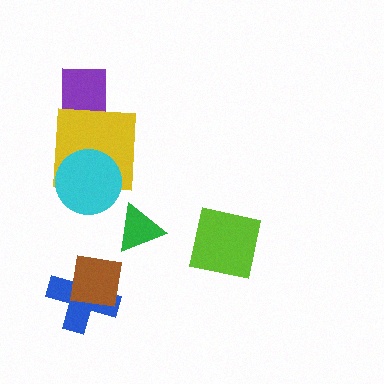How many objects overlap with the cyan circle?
1 object overlaps with the cyan circle.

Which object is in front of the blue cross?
The brown square is in front of the blue cross.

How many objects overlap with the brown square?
1 object overlaps with the brown square.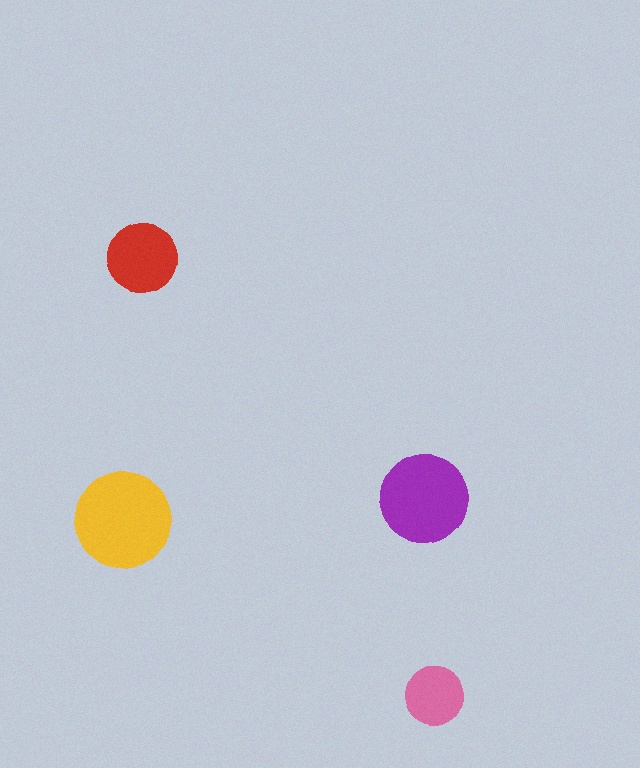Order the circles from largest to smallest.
the yellow one, the purple one, the red one, the pink one.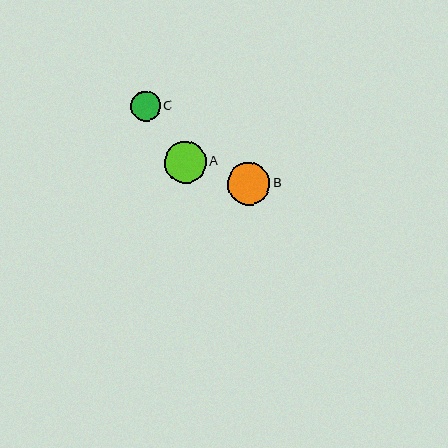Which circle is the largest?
Circle B is the largest with a size of approximately 43 pixels.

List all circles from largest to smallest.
From largest to smallest: B, A, C.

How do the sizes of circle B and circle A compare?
Circle B and circle A are approximately the same size.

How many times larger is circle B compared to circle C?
Circle B is approximately 1.4 times the size of circle C.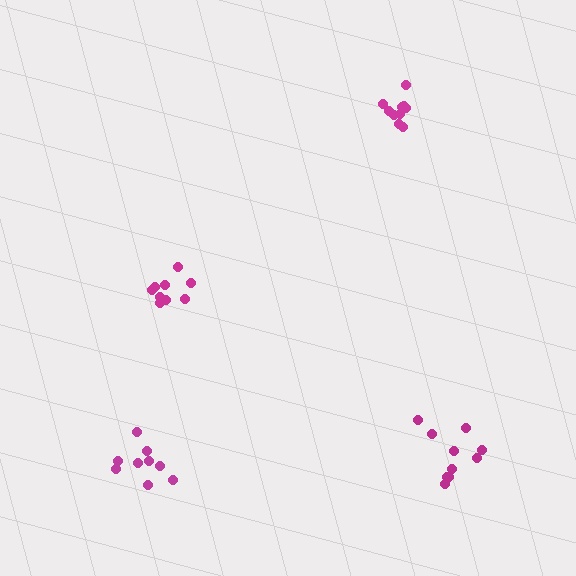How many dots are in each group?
Group 1: 10 dots, Group 2: 10 dots, Group 3: 10 dots, Group 4: 9 dots (39 total).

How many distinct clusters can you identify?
There are 4 distinct clusters.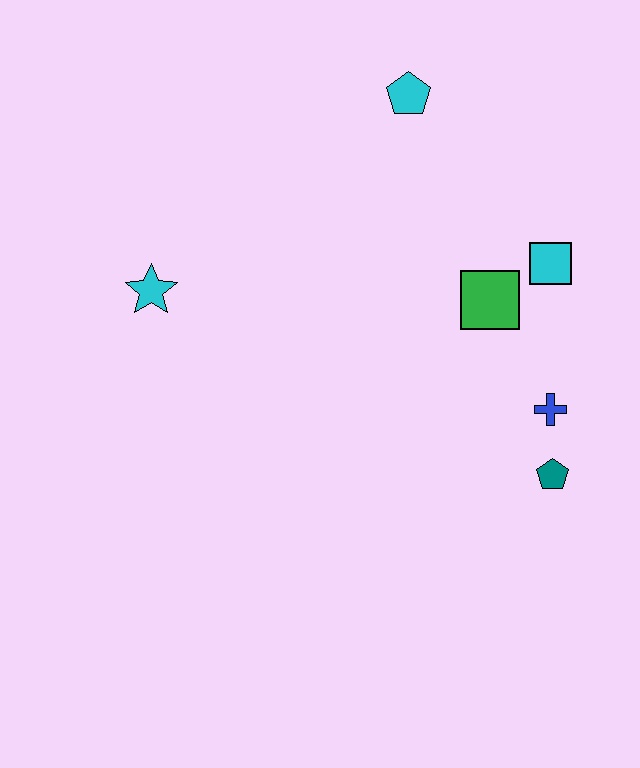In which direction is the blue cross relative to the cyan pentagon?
The blue cross is below the cyan pentagon.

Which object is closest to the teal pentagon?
The blue cross is closest to the teal pentagon.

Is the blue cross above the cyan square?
No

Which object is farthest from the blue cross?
The cyan star is farthest from the blue cross.